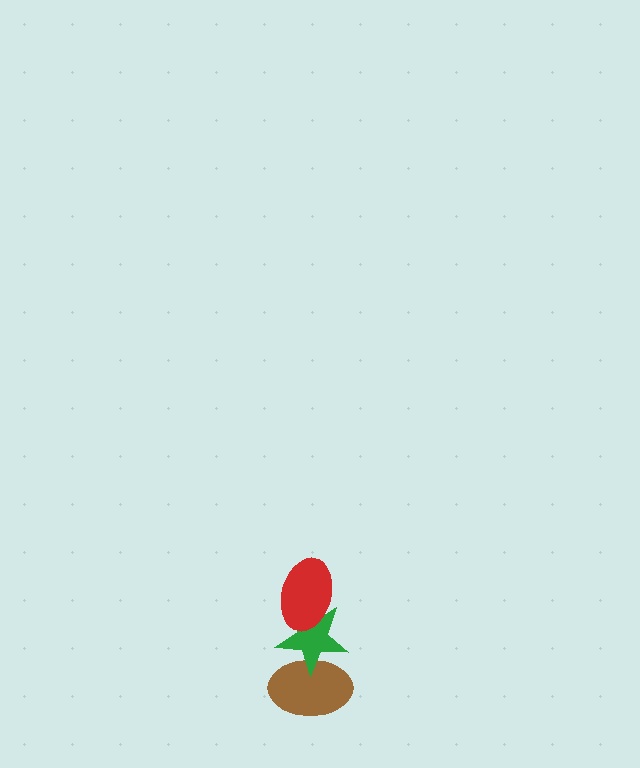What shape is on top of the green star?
The red ellipse is on top of the green star.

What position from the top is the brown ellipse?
The brown ellipse is 3rd from the top.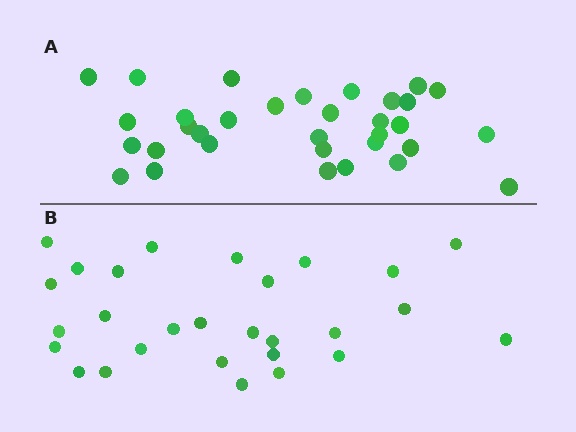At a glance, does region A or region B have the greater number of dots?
Region A (the top region) has more dots.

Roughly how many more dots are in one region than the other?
Region A has about 5 more dots than region B.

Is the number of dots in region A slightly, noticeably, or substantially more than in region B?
Region A has only slightly more — the two regions are fairly close. The ratio is roughly 1.2 to 1.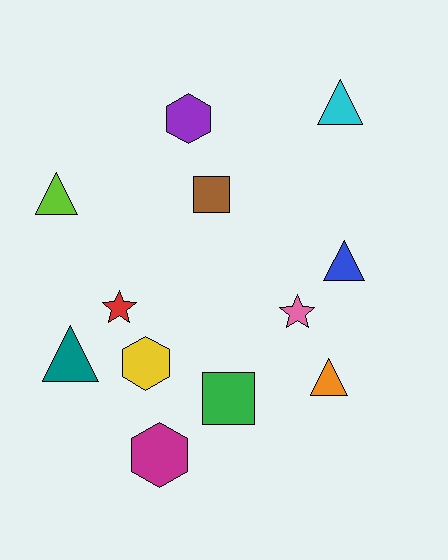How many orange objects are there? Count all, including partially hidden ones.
There is 1 orange object.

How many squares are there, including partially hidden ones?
There are 2 squares.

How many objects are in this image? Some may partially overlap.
There are 12 objects.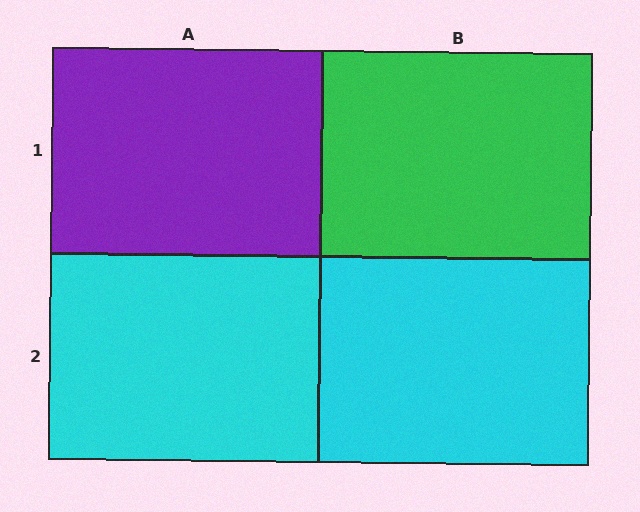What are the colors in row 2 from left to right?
Cyan, cyan.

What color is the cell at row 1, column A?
Purple.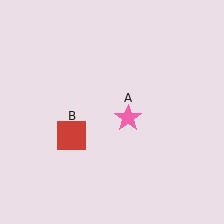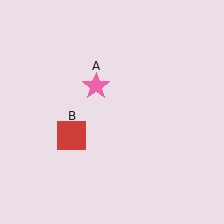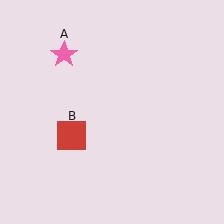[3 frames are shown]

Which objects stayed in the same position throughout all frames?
Red square (object B) remained stationary.